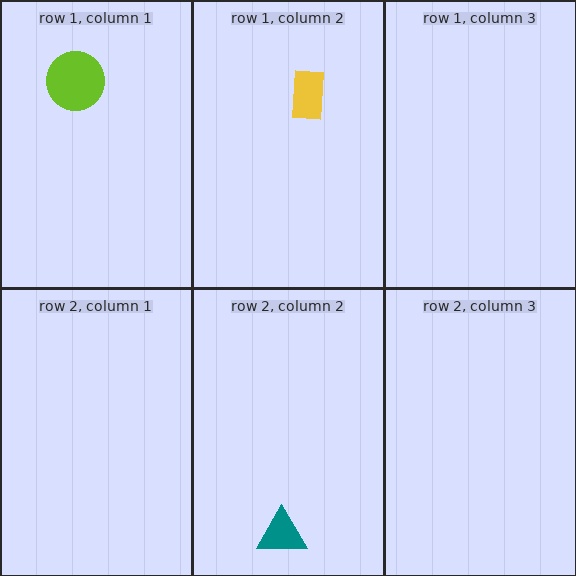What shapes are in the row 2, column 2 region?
The teal triangle.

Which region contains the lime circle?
The row 1, column 1 region.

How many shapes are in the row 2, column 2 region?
1.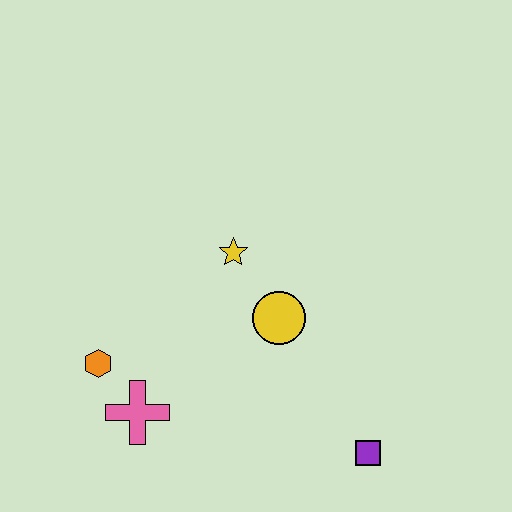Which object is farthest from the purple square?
The orange hexagon is farthest from the purple square.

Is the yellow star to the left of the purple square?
Yes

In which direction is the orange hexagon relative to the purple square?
The orange hexagon is to the left of the purple square.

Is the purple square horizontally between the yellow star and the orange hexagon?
No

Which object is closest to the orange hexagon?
The pink cross is closest to the orange hexagon.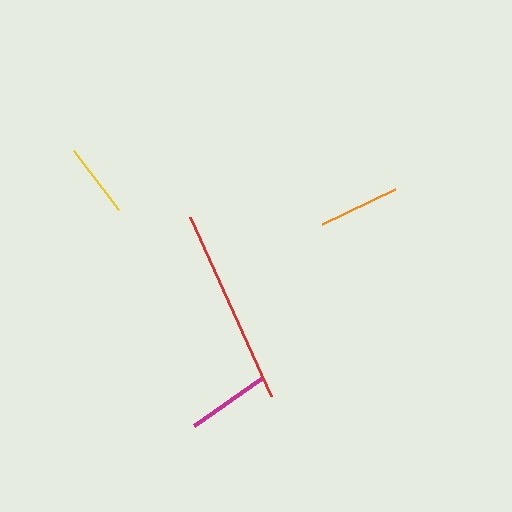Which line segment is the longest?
The red line is the longest at approximately 197 pixels.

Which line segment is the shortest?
The yellow line is the shortest at approximately 74 pixels.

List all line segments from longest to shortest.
From longest to shortest: red, magenta, orange, yellow.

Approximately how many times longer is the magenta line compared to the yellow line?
The magenta line is approximately 1.1 times the length of the yellow line.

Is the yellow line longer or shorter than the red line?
The red line is longer than the yellow line.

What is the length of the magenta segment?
The magenta segment is approximately 82 pixels long.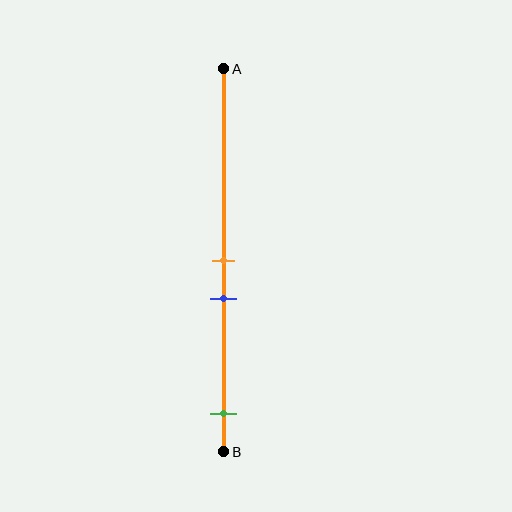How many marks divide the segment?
There are 3 marks dividing the segment.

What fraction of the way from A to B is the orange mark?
The orange mark is approximately 50% (0.5) of the way from A to B.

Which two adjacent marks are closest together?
The orange and blue marks are the closest adjacent pair.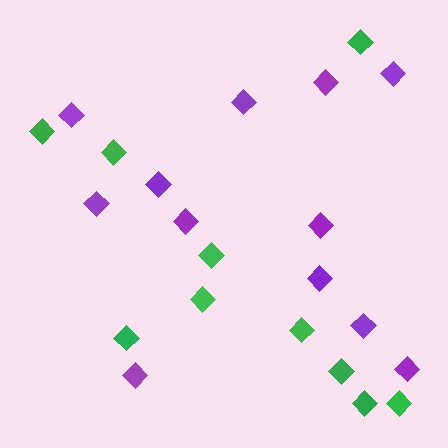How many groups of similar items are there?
There are 2 groups: one group of purple diamonds (12) and one group of green diamonds (10).